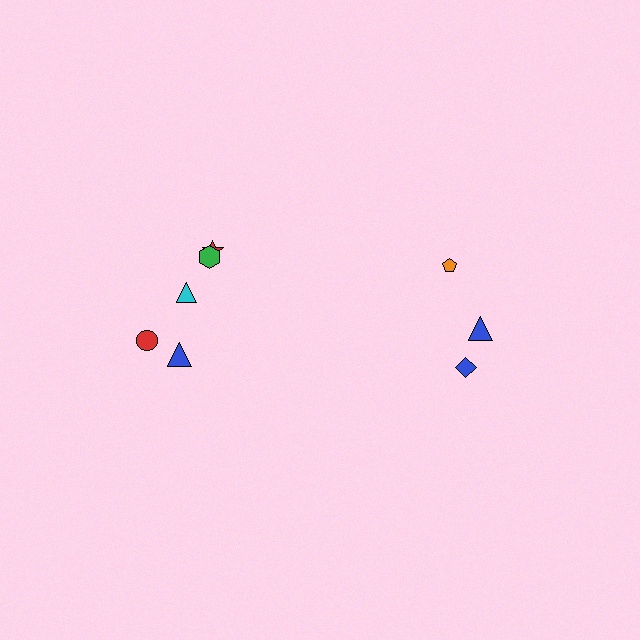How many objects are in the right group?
There are 3 objects.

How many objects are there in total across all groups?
There are 8 objects.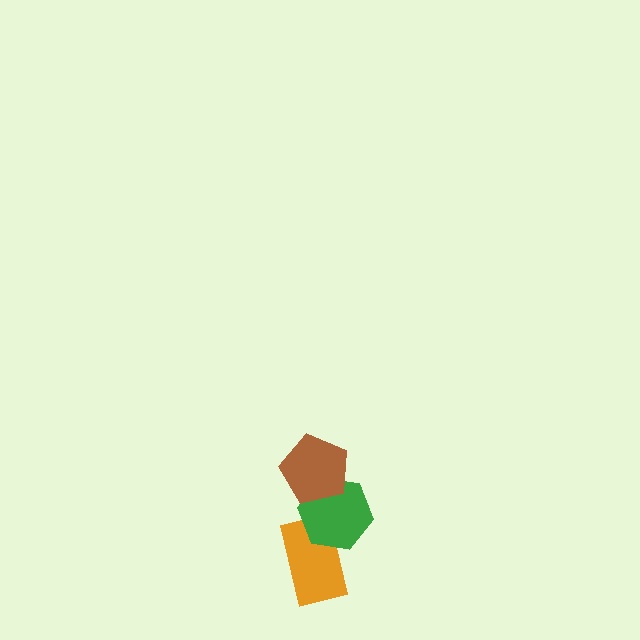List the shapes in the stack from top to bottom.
From top to bottom: the brown pentagon, the green hexagon, the orange rectangle.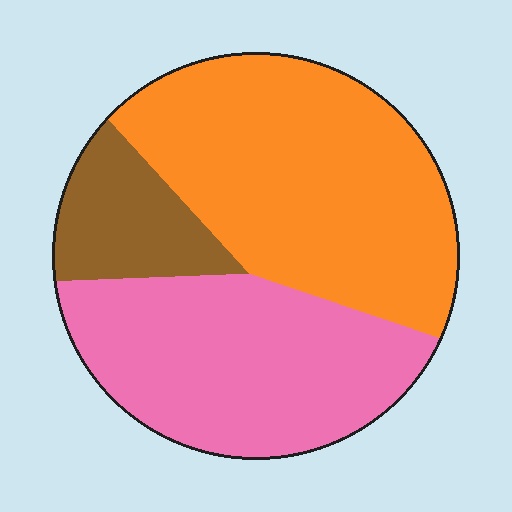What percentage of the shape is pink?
Pink covers 39% of the shape.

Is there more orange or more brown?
Orange.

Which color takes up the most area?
Orange, at roughly 50%.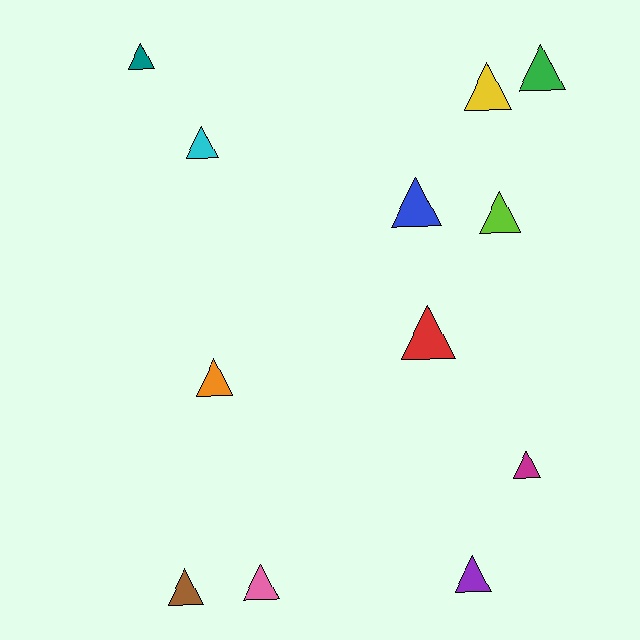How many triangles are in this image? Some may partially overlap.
There are 12 triangles.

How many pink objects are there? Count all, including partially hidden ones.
There is 1 pink object.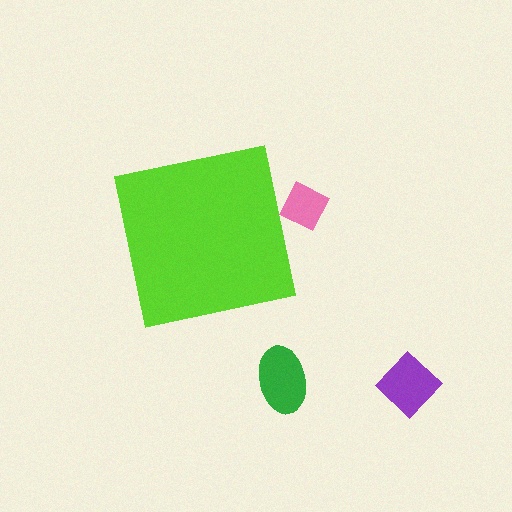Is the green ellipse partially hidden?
No, the green ellipse is fully visible.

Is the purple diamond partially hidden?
No, the purple diamond is fully visible.